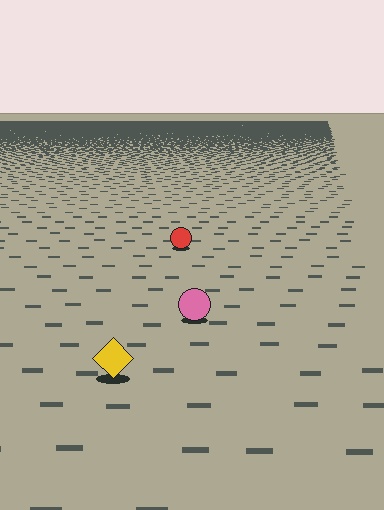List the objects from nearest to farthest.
From nearest to farthest: the yellow diamond, the pink circle, the red circle.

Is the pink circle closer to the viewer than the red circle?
Yes. The pink circle is closer — you can tell from the texture gradient: the ground texture is coarser near it.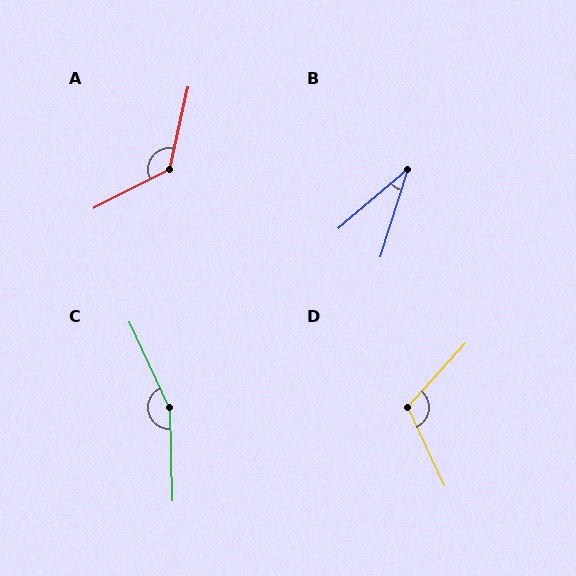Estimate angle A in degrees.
Approximately 130 degrees.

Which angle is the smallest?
B, at approximately 32 degrees.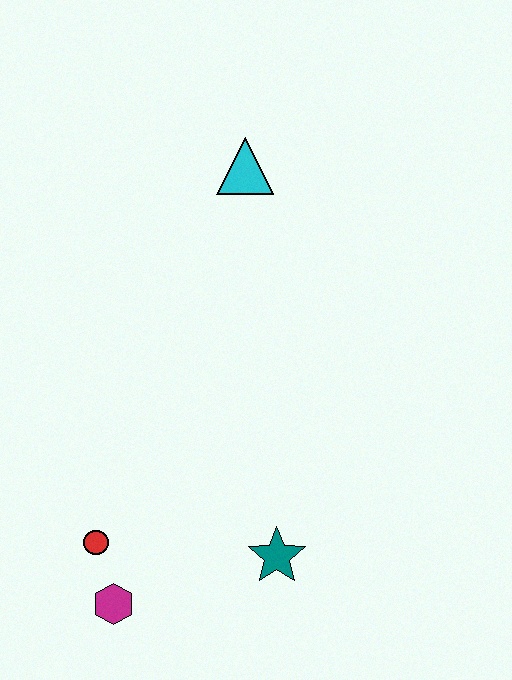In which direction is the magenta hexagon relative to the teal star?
The magenta hexagon is to the left of the teal star.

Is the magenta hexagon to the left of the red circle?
No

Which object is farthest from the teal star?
The cyan triangle is farthest from the teal star.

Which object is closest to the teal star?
The magenta hexagon is closest to the teal star.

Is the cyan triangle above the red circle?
Yes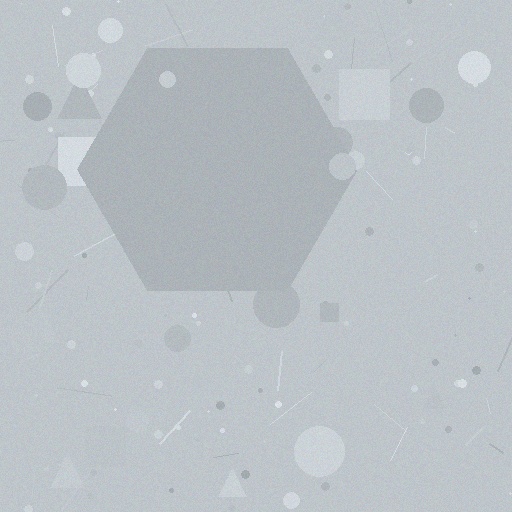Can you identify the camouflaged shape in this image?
The camouflaged shape is a hexagon.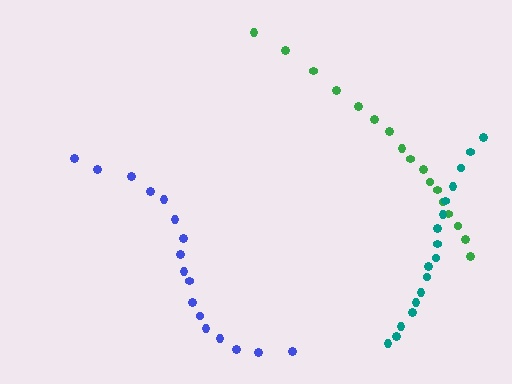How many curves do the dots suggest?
There are 3 distinct paths.